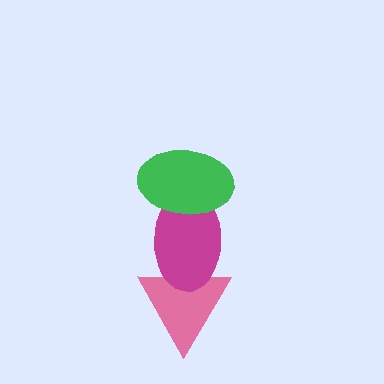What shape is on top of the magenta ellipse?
The green ellipse is on top of the magenta ellipse.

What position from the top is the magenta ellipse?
The magenta ellipse is 2nd from the top.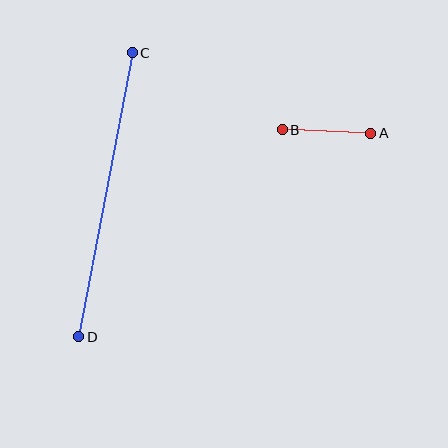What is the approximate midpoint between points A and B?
The midpoint is at approximately (326, 131) pixels.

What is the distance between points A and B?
The distance is approximately 89 pixels.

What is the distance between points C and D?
The distance is approximately 289 pixels.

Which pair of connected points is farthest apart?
Points C and D are farthest apart.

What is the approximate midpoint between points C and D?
The midpoint is at approximately (106, 195) pixels.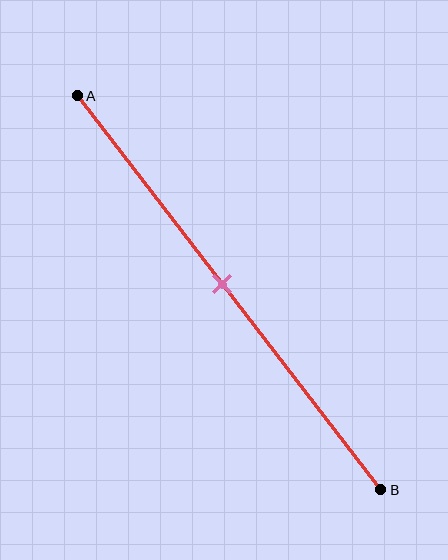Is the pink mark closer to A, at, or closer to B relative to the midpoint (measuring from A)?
The pink mark is approximately at the midpoint of segment AB.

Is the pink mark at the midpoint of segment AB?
Yes, the mark is approximately at the midpoint.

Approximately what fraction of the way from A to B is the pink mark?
The pink mark is approximately 50% of the way from A to B.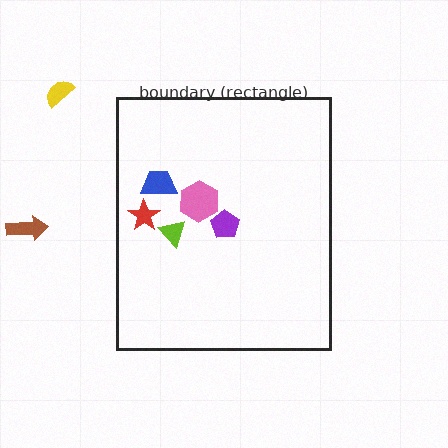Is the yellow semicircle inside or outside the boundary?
Outside.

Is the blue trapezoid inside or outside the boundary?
Inside.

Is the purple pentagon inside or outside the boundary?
Inside.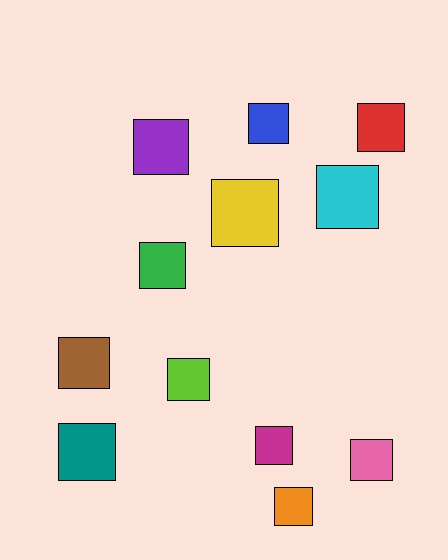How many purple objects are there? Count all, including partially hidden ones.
There is 1 purple object.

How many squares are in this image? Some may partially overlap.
There are 12 squares.